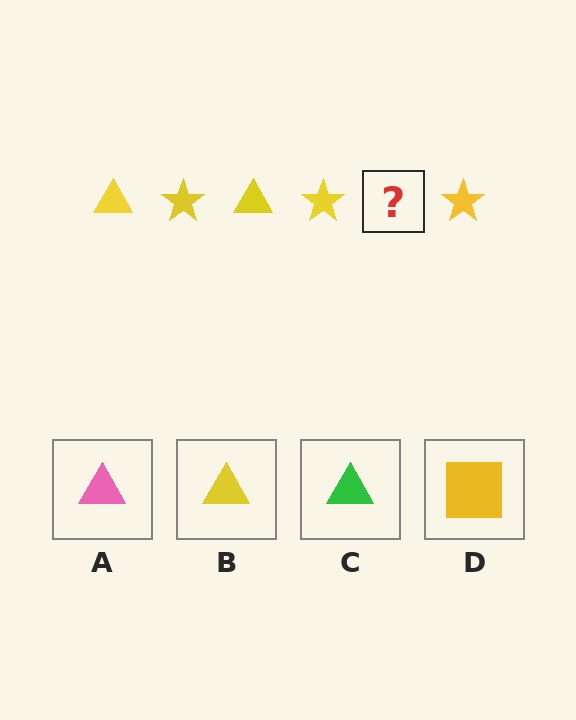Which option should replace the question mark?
Option B.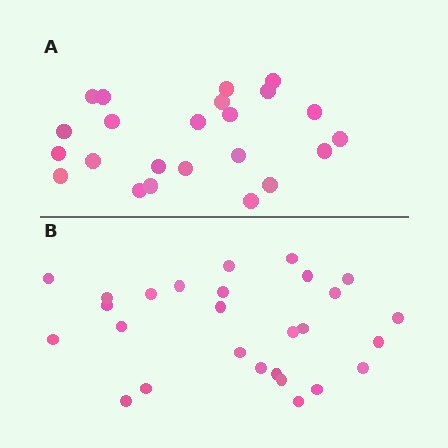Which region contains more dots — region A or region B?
Region B (the bottom region) has more dots.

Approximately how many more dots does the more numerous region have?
Region B has about 4 more dots than region A.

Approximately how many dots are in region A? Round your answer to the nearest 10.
About 20 dots. (The exact count is 23, which rounds to 20.)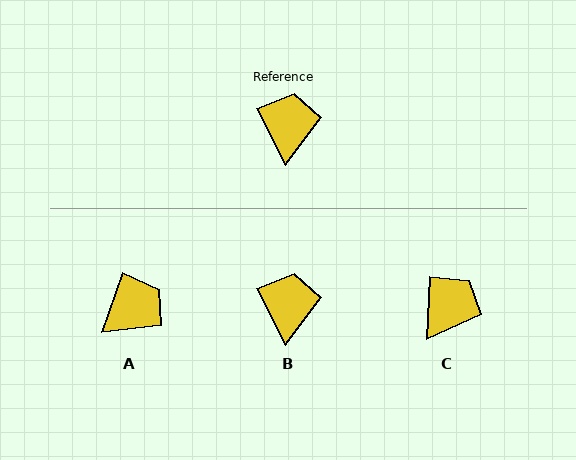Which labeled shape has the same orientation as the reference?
B.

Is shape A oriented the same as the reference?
No, it is off by about 46 degrees.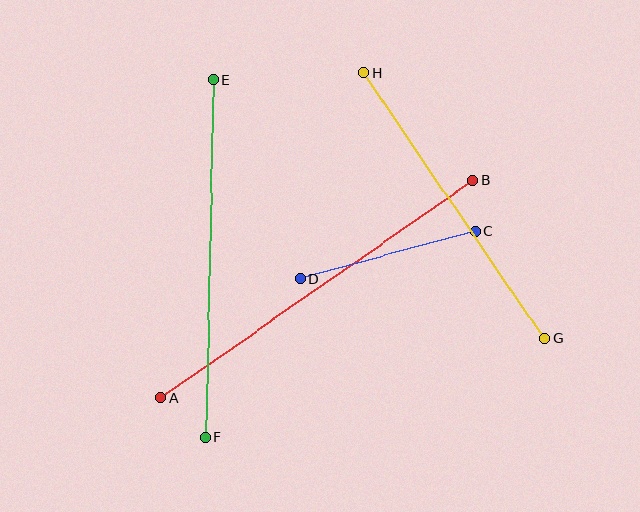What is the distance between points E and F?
The distance is approximately 358 pixels.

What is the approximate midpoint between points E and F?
The midpoint is at approximately (209, 258) pixels.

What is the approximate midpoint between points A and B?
The midpoint is at approximately (317, 289) pixels.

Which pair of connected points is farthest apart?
Points A and B are farthest apart.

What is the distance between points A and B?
The distance is approximately 381 pixels.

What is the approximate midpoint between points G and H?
The midpoint is at approximately (454, 205) pixels.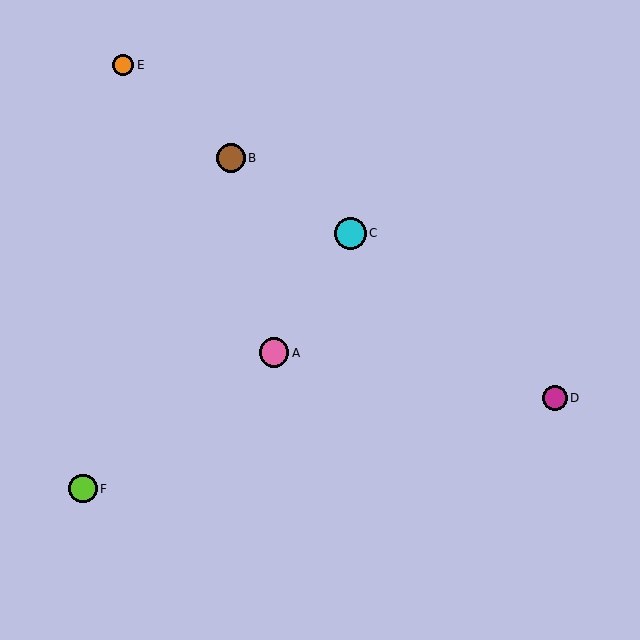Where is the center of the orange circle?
The center of the orange circle is at (123, 65).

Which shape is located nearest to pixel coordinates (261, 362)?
The pink circle (labeled A) at (274, 353) is nearest to that location.